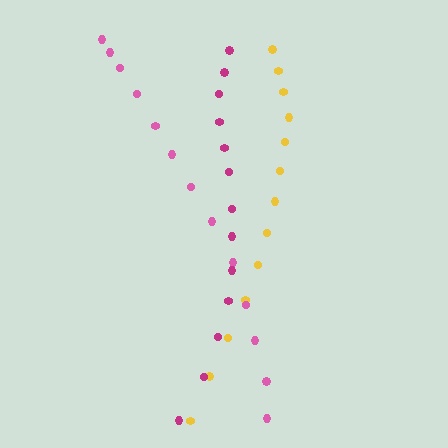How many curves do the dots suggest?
There are 3 distinct paths.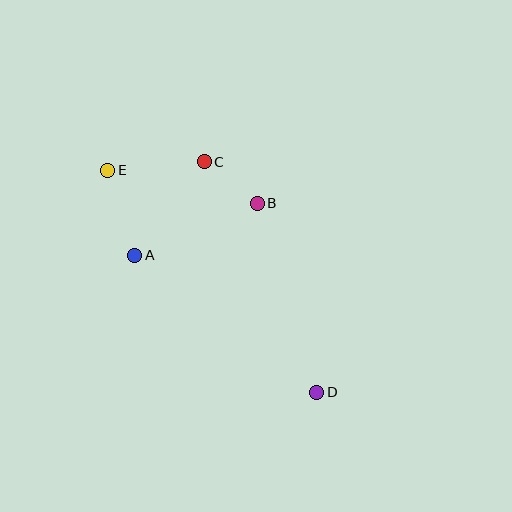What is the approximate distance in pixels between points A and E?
The distance between A and E is approximately 89 pixels.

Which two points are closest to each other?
Points B and C are closest to each other.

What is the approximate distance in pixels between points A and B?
The distance between A and B is approximately 133 pixels.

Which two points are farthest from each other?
Points D and E are farthest from each other.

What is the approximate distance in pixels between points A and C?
The distance between A and C is approximately 117 pixels.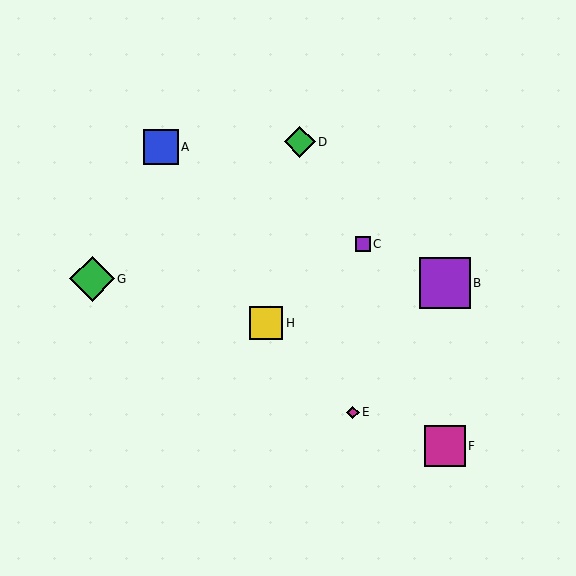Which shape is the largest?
The purple square (labeled B) is the largest.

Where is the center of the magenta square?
The center of the magenta square is at (445, 446).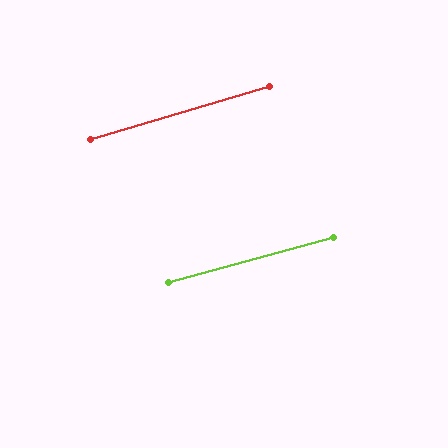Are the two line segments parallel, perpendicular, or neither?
Parallel — their directions differ by only 1.1°.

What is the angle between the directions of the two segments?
Approximately 1 degree.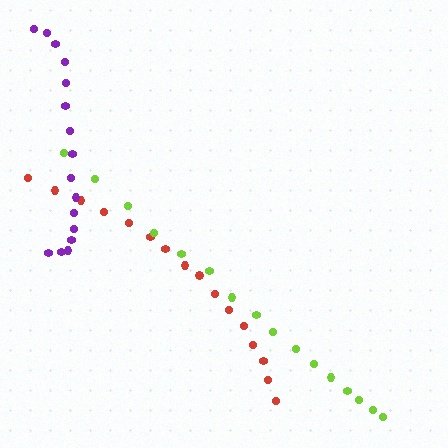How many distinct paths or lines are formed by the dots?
There are 3 distinct paths.